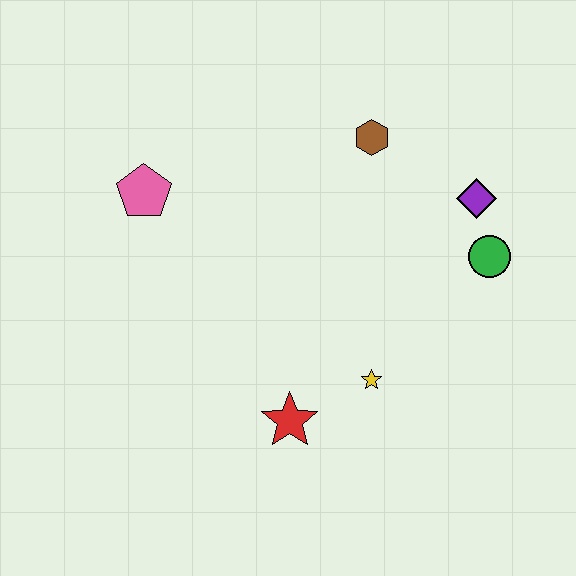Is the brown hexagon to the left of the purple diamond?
Yes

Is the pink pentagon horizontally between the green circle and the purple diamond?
No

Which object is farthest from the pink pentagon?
The green circle is farthest from the pink pentagon.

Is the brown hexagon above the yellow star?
Yes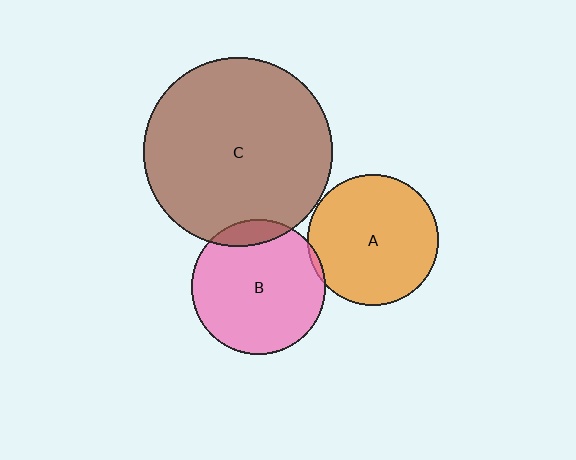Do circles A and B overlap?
Yes.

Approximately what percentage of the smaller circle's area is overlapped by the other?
Approximately 5%.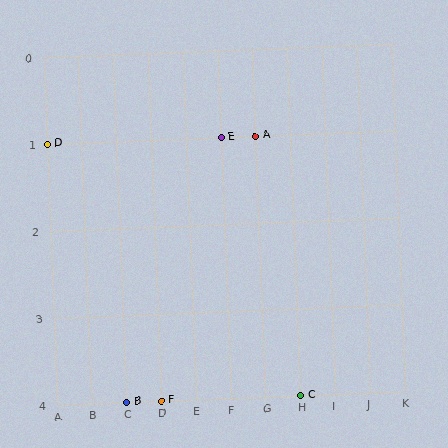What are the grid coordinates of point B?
Point B is at grid coordinates (C, 4).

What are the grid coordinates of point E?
Point E is at grid coordinates (F, 1).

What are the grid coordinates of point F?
Point F is at grid coordinates (D, 4).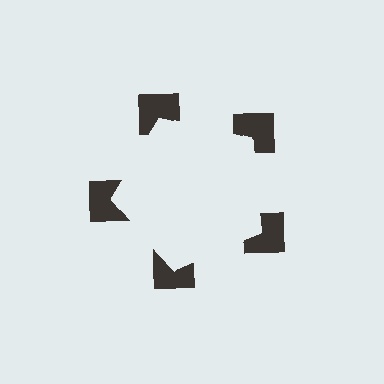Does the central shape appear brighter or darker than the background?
It typically appears slightly brighter than the background, even though no actual brightness change is drawn.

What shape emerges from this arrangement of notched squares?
An illusory pentagon — its edges are inferred from the aligned wedge cuts in the notched squares, not physically drawn.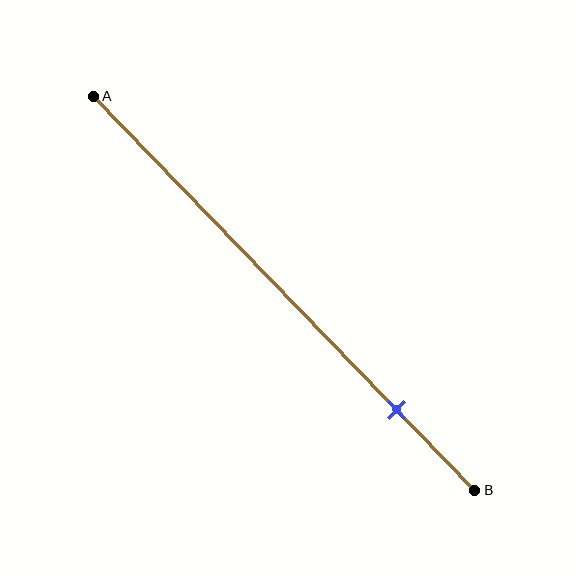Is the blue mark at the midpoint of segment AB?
No, the mark is at about 80% from A, not at the 50% midpoint.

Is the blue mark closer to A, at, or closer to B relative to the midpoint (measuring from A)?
The blue mark is closer to point B than the midpoint of segment AB.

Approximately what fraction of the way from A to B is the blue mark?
The blue mark is approximately 80% of the way from A to B.